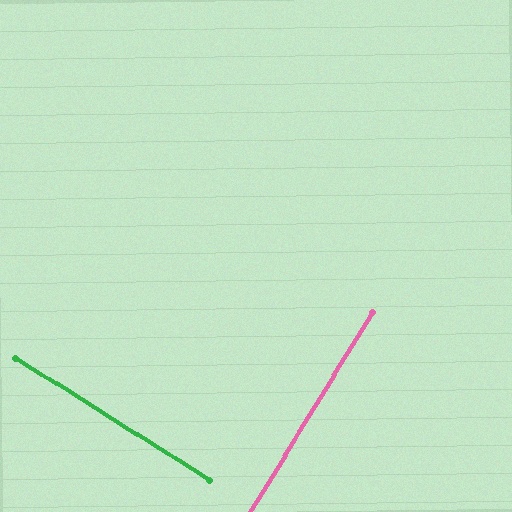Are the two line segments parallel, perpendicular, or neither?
Perpendicular — they meet at approximately 89°.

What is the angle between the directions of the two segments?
Approximately 89 degrees.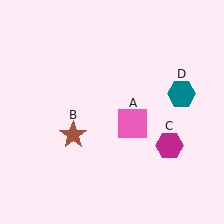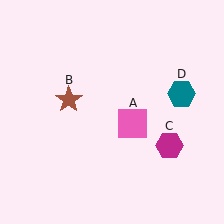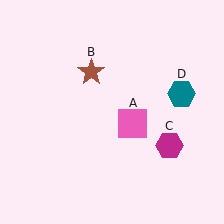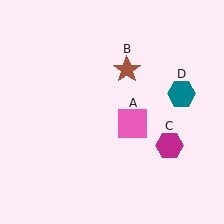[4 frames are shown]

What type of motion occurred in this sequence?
The brown star (object B) rotated clockwise around the center of the scene.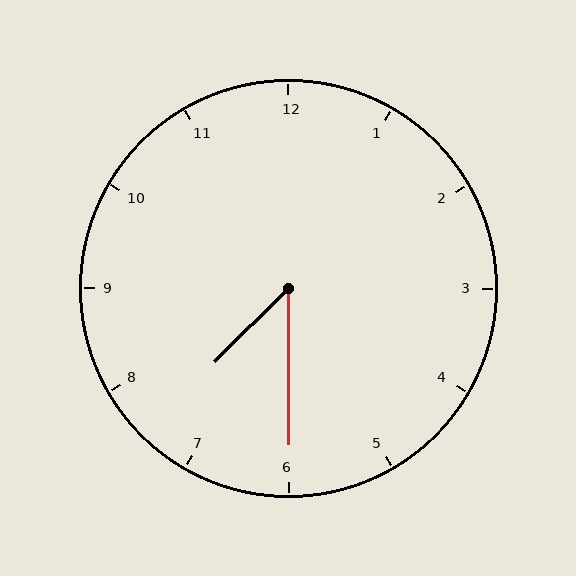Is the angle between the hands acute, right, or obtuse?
It is acute.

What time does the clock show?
7:30.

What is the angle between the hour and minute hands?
Approximately 45 degrees.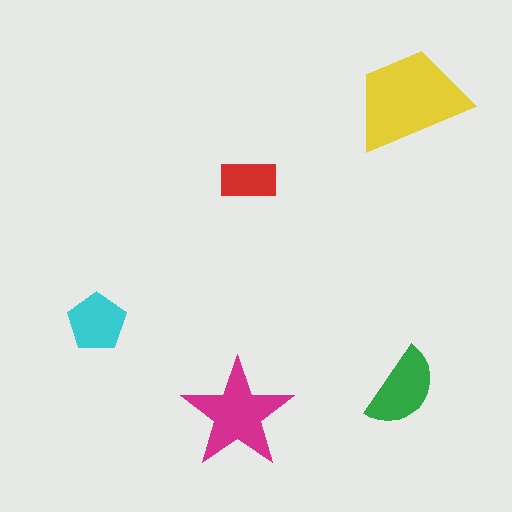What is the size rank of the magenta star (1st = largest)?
2nd.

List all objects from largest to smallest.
The yellow trapezoid, the magenta star, the green semicircle, the cyan pentagon, the red rectangle.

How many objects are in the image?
There are 5 objects in the image.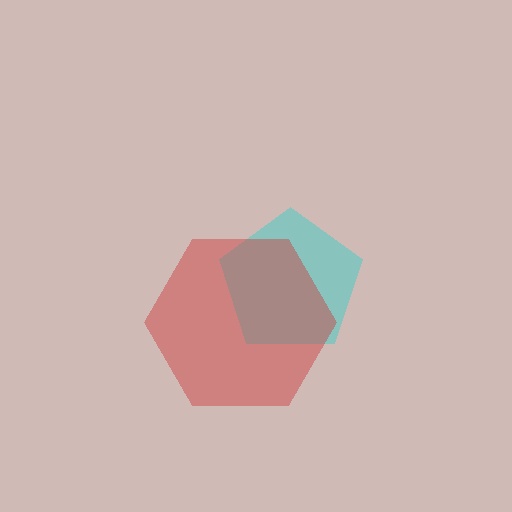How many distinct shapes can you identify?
There are 2 distinct shapes: a cyan pentagon, a red hexagon.